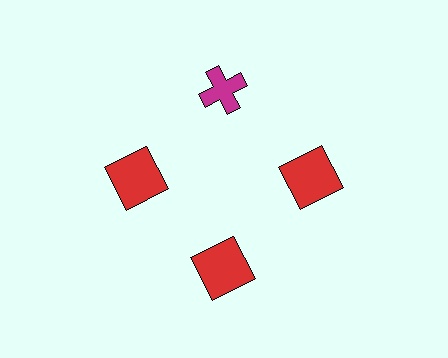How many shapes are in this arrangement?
There are 4 shapes arranged in a ring pattern.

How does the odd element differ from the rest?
It differs in both color (magenta instead of red) and shape (cross instead of square).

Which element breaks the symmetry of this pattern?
The magenta cross at roughly the 12 o'clock position breaks the symmetry. All other shapes are red squares.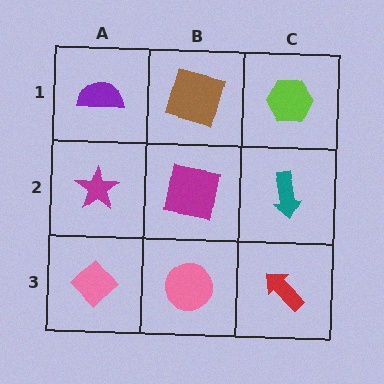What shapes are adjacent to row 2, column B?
A brown square (row 1, column B), a pink circle (row 3, column B), a magenta star (row 2, column A), a teal arrow (row 2, column C).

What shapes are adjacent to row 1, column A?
A magenta star (row 2, column A), a brown square (row 1, column B).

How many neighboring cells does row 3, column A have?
2.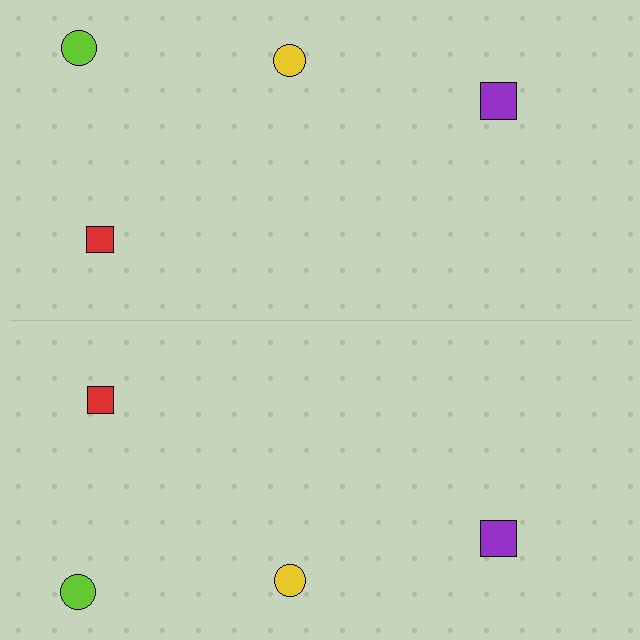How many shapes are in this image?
There are 8 shapes in this image.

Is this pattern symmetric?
Yes, this pattern has bilateral (reflection) symmetry.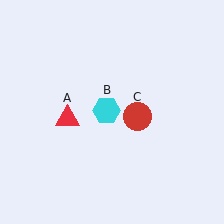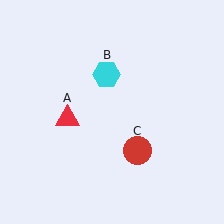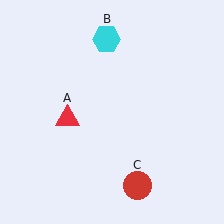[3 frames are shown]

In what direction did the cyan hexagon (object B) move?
The cyan hexagon (object B) moved up.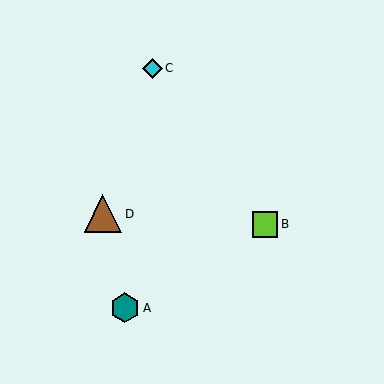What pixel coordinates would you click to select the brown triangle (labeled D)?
Click at (103, 214) to select the brown triangle D.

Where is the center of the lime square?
The center of the lime square is at (265, 224).